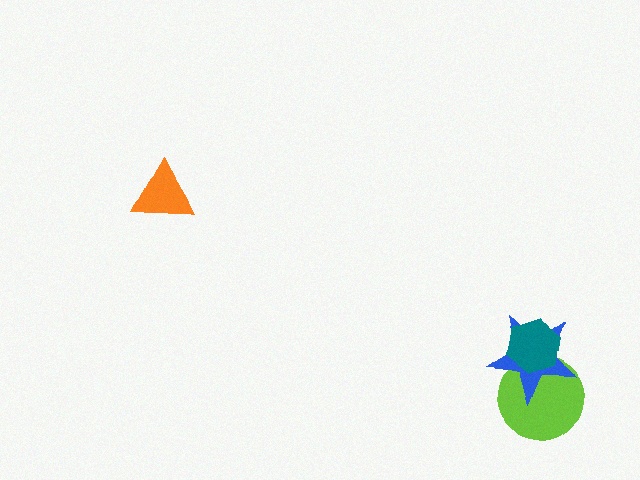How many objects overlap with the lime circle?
2 objects overlap with the lime circle.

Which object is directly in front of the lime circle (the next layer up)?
The blue star is directly in front of the lime circle.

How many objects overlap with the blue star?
2 objects overlap with the blue star.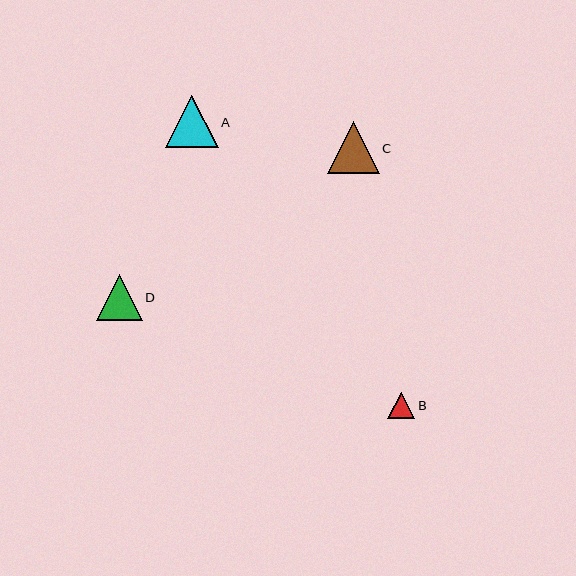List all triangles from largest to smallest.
From largest to smallest: A, C, D, B.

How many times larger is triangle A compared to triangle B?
Triangle A is approximately 2.0 times the size of triangle B.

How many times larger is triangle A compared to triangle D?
Triangle A is approximately 1.2 times the size of triangle D.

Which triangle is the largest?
Triangle A is the largest with a size of approximately 53 pixels.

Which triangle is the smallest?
Triangle B is the smallest with a size of approximately 27 pixels.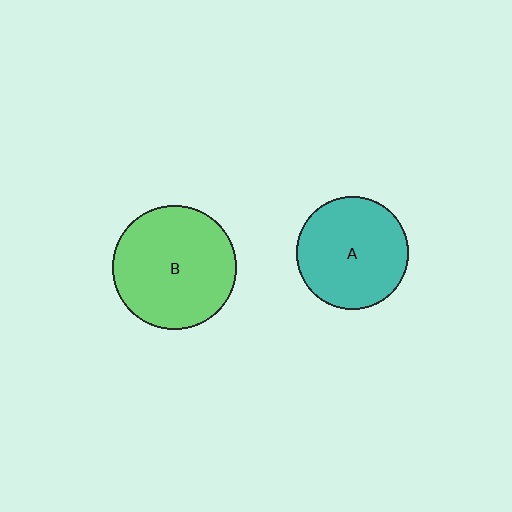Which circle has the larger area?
Circle B (green).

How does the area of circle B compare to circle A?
Approximately 1.2 times.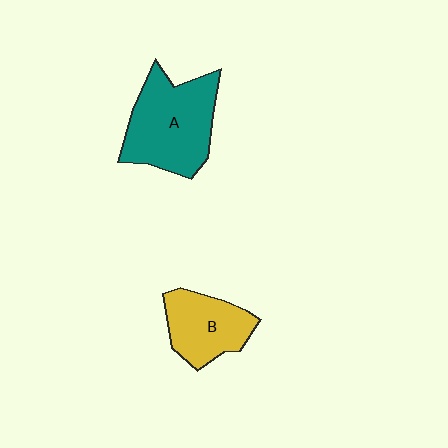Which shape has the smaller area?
Shape B (yellow).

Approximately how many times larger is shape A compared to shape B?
Approximately 1.5 times.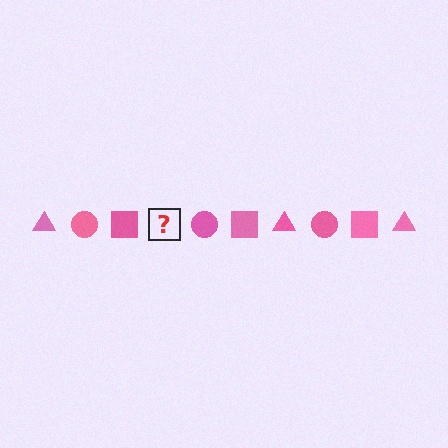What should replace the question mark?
The question mark should be replaced with a pink triangle.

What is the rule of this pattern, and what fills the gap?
The rule is that the pattern cycles through triangle, circle, square shapes in pink. The gap should be filled with a pink triangle.